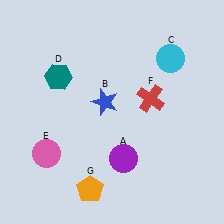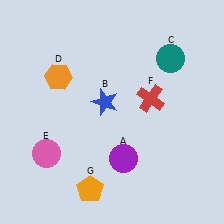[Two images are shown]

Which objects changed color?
C changed from cyan to teal. D changed from teal to orange.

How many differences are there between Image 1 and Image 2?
There are 2 differences between the two images.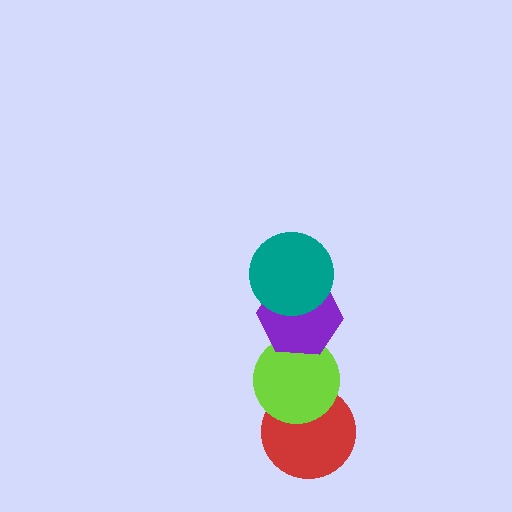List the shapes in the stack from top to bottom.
From top to bottom: the teal circle, the purple hexagon, the lime circle, the red circle.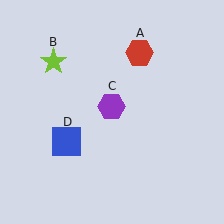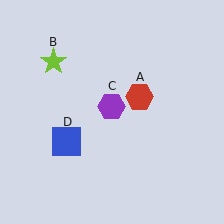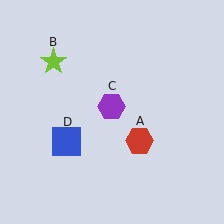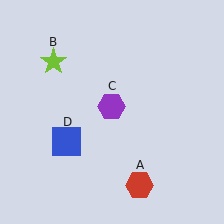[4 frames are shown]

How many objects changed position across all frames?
1 object changed position: red hexagon (object A).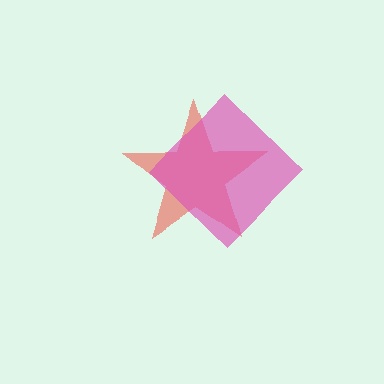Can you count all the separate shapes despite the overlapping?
Yes, there are 2 separate shapes.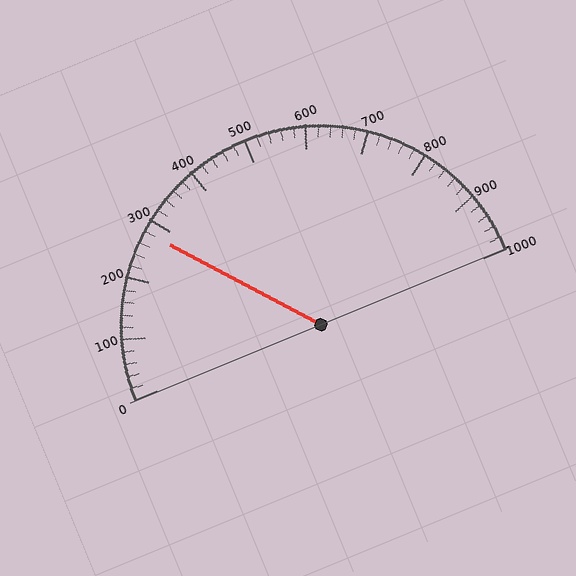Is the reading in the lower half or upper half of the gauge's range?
The reading is in the lower half of the range (0 to 1000).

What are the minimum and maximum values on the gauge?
The gauge ranges from 0 to 1000.